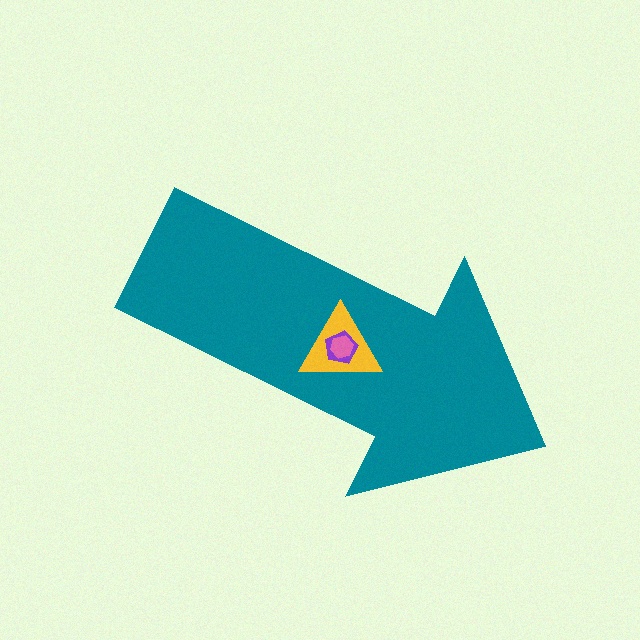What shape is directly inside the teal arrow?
The yellow triangle.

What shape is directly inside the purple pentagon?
The pink hexagon.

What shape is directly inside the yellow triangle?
The purple pentagon.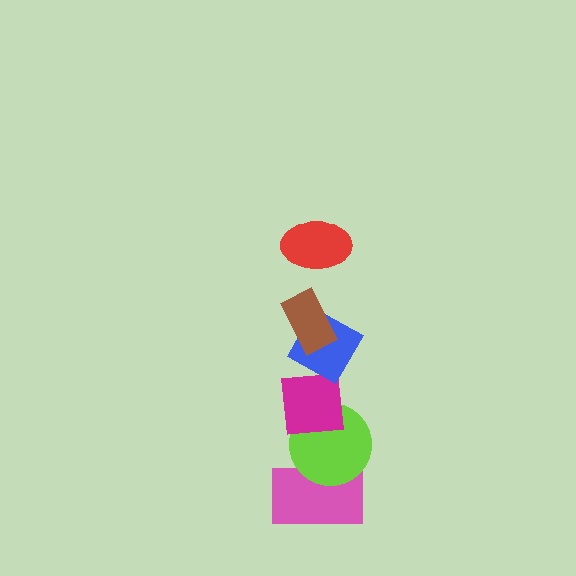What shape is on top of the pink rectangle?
The lime circle is on top of the pink rectangle.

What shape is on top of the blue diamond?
The brown rectangle is on top of the blue diamond.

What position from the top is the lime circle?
The lime circle is 5th from the top.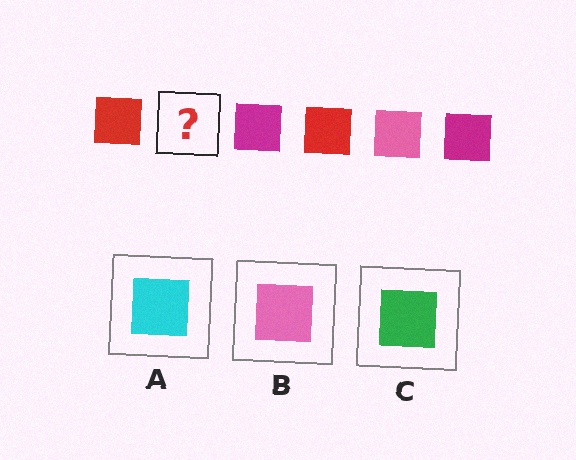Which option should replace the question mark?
Option B.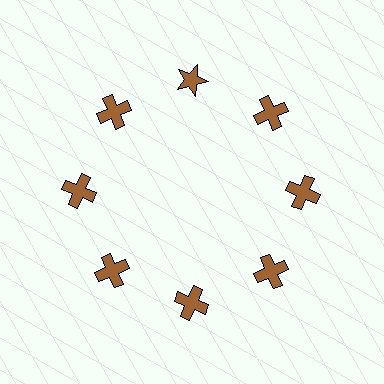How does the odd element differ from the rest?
It has a different shape: star instead of cross.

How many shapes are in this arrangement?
There are 8 shapes arranged in a ring pattern.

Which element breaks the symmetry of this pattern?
The brown star at roughly the 12 o'clock position breaks the symmetry. All other shapes are brown crosses.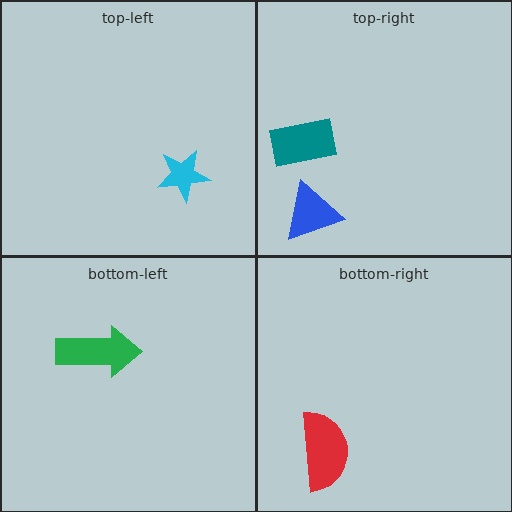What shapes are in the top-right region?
The teal rectangle, the blue triangle.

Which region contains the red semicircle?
The bottom-right region.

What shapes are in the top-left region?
The cyan star.